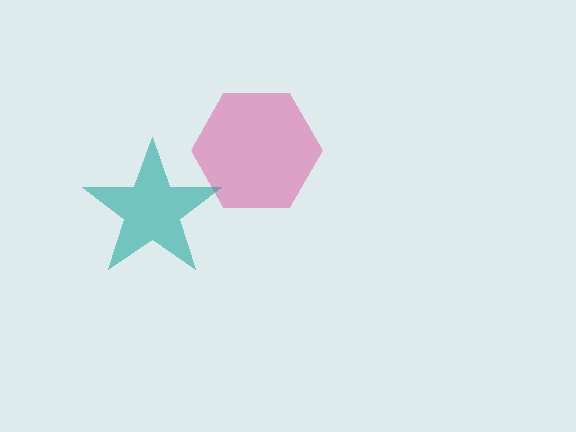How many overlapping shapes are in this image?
There are 2 overlapping shapes in the image.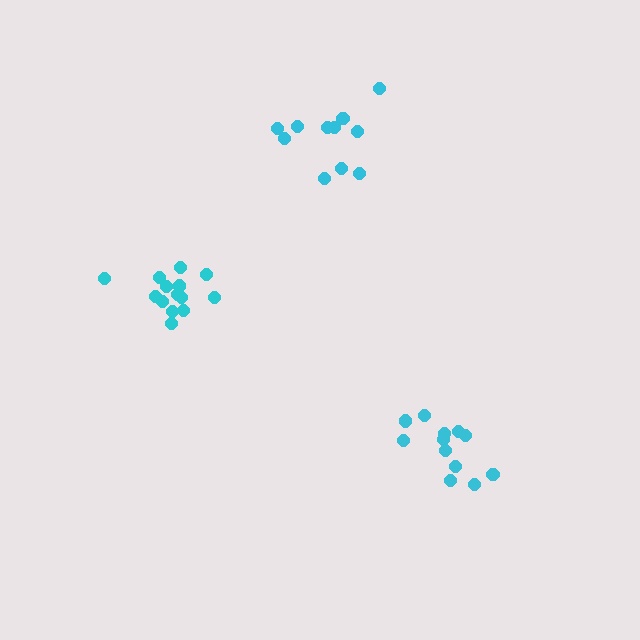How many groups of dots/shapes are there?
There are 3 groups.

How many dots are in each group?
Group 1: 12 dots, Group 2: 15 dots, Group 3: 12 dots (39 total).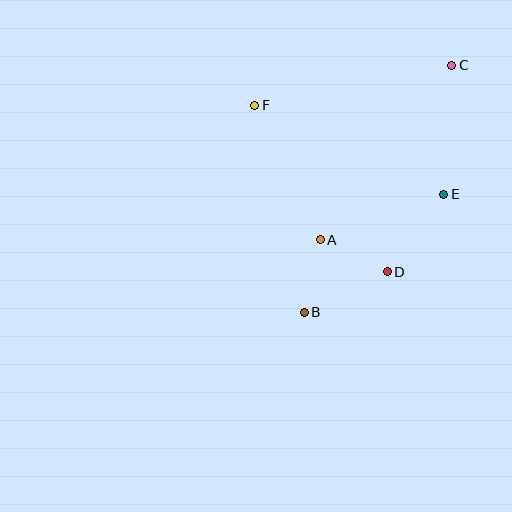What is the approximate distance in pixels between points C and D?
The distance between C and D is approximately 216 pixels.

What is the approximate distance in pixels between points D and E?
The distance between D and E is approximately 96 pixels.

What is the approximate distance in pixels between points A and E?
The distance between A and E is approximately 132 pixels.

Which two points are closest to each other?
Points A and B are closest to each other.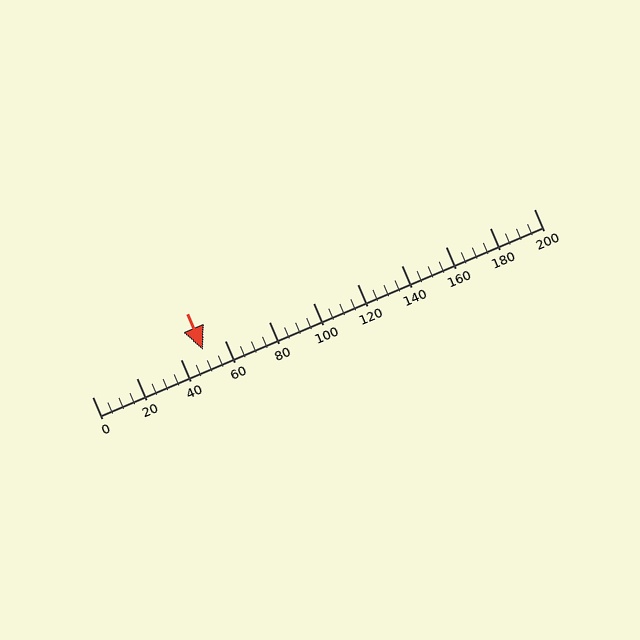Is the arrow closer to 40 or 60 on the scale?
The arrow is closer to 60.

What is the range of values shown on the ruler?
The ruler shows values from 0 to 200.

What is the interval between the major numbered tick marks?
The major tick marks are spaced 20 units apart.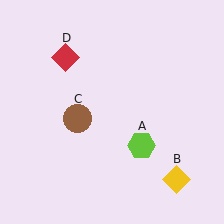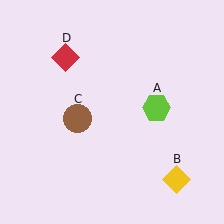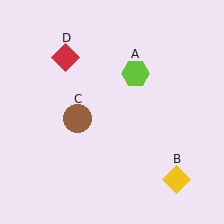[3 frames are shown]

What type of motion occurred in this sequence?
The lime hexagon (object A) rotated counterclockwise around the center of the scene.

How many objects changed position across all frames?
1 object changed position: lime hexagon (object A).